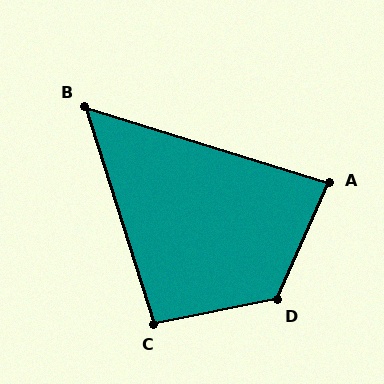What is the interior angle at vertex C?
Approximately 96 degrees (obtuse).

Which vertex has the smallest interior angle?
B, at approximately 55 degrees.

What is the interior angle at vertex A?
Approximately 84 degrees (acute).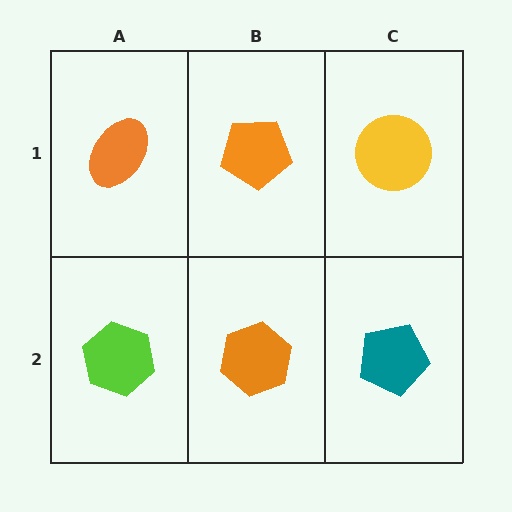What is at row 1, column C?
A yellow circle.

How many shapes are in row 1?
3 shapes.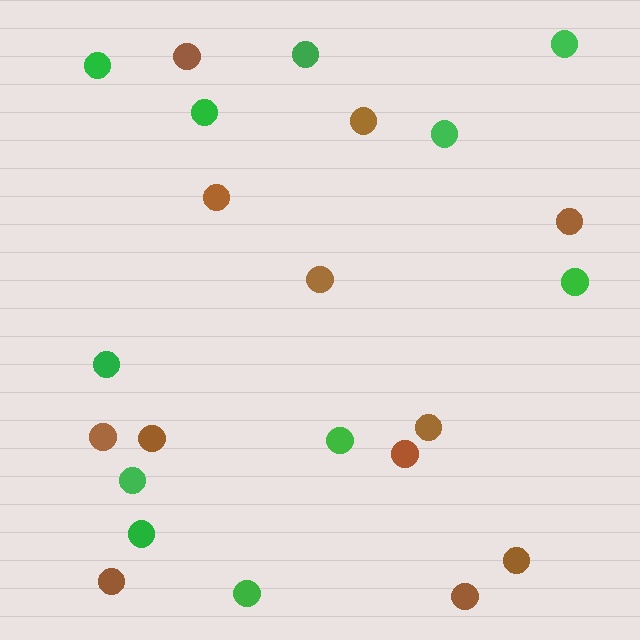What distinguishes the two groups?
There are 2 groups: one group of brown circles (12) and one group of green circles (11).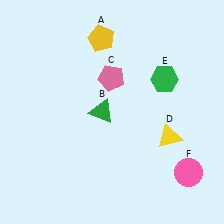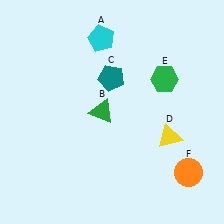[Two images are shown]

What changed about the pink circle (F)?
In Image 1, F is pink. In Image 2, it changed to orange.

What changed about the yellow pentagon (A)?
In Image 1, A is yellow. In Image 2, it changed to cyan.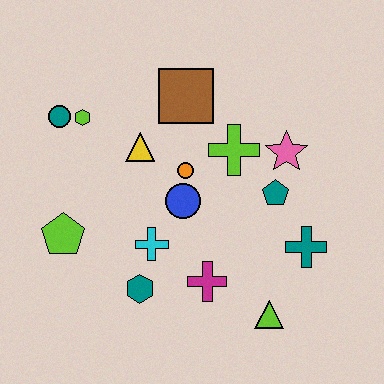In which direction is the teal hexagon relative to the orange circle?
The teal hexagon is below the orange circle.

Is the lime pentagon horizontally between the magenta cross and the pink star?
No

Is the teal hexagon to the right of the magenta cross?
No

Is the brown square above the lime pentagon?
Yes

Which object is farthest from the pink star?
The lime pentagon is farthest from the pink star.